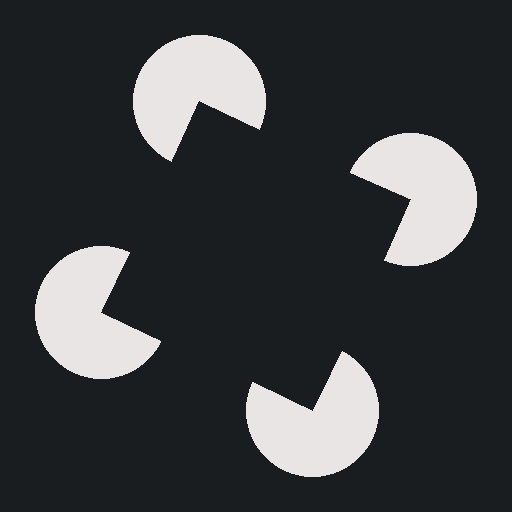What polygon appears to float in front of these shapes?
An illusory square — its edges are inferred from the aligned wedge cuts in the pac-man discs, not physically drawn.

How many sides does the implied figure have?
4 sides.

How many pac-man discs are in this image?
There are 4 — one at each vertex of the illusory square.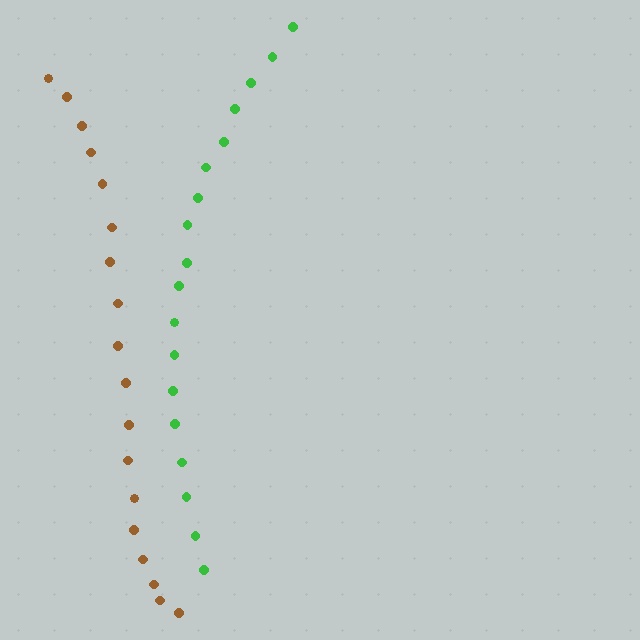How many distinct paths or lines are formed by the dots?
There are 2 distinct paths.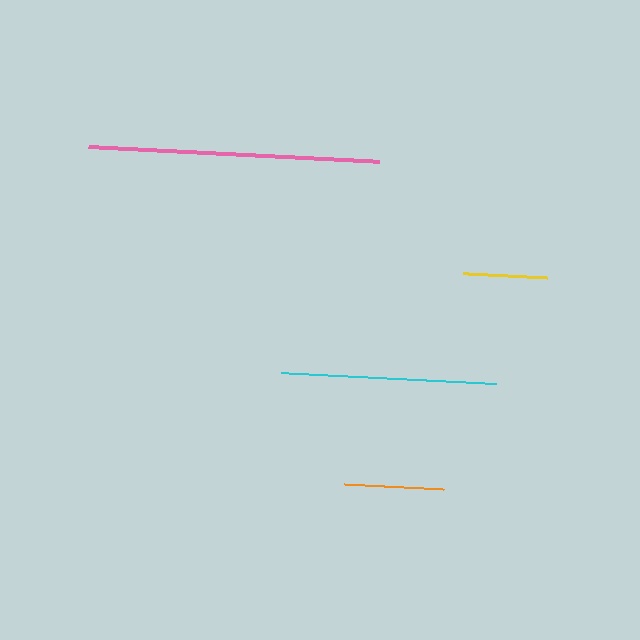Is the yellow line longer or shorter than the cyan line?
The cyan line is longer than the yellow line.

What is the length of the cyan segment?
The cyan segment is approximately 215 pixels long.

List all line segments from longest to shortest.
From longest to shortest: pink, cyan, orange, yellow.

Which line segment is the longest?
The pink line is the longest at approximately 291 pixels.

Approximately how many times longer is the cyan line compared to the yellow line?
The cyan line is approximately 2.5 times the length of the yellow line.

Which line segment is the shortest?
The yellow line is the shortest at approximately 85 pixels.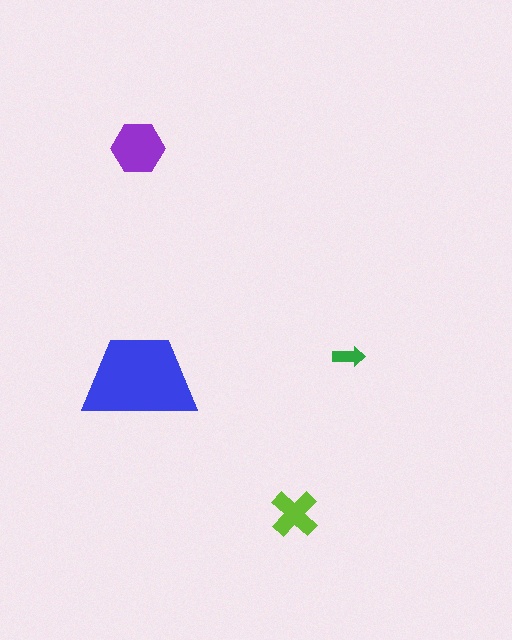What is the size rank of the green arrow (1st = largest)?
4th.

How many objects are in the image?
There are 4 objects in the image.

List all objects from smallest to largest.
The green arrow, the lime cross, the purple hexagon, the blue trapezoid.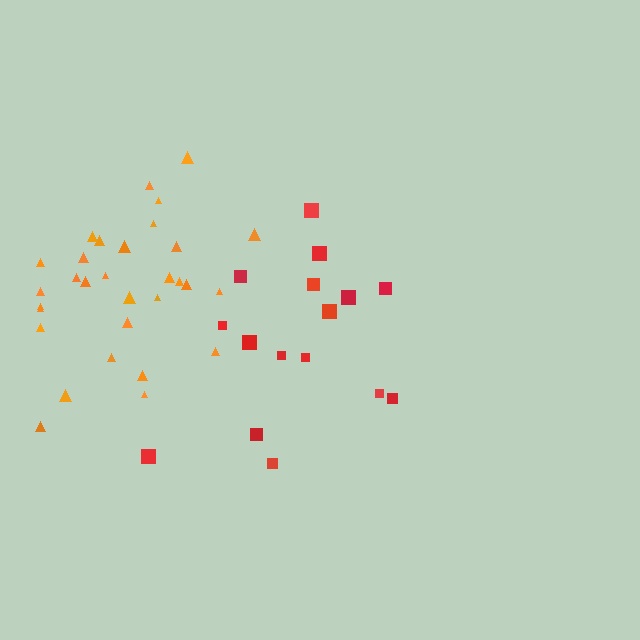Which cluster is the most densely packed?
Orange.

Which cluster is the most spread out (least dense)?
Red.